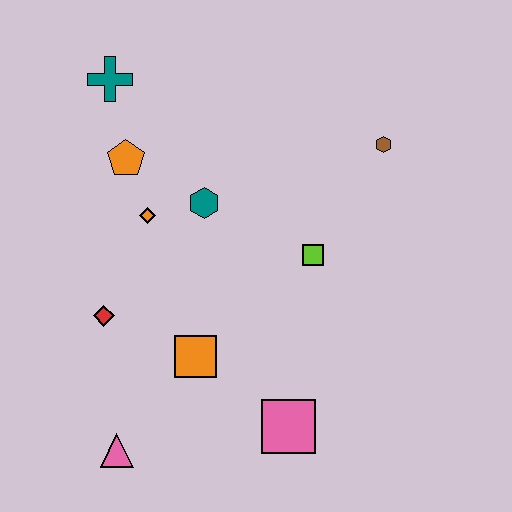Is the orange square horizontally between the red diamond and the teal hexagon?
Yes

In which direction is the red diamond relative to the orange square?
The red diamond is to the left of the orange square.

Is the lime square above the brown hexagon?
No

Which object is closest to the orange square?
The red diamond is closest to the orange square.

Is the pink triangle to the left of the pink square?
Yes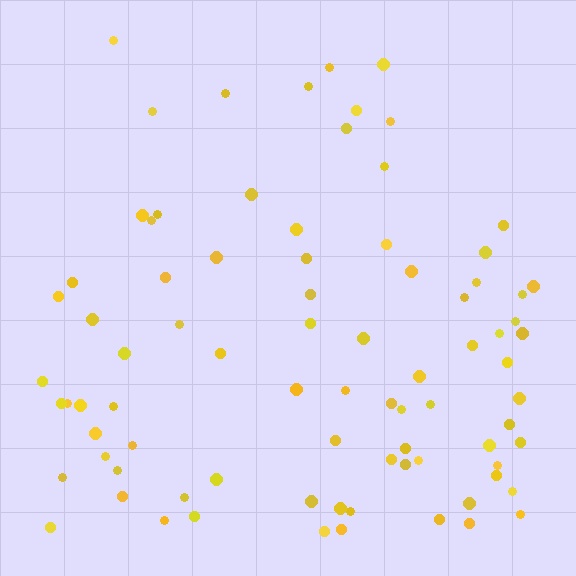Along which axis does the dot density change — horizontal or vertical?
Vertical.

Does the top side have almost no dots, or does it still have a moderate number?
Still a moderate number, just noticeably fewer than the bottom.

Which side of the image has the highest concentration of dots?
The bottom.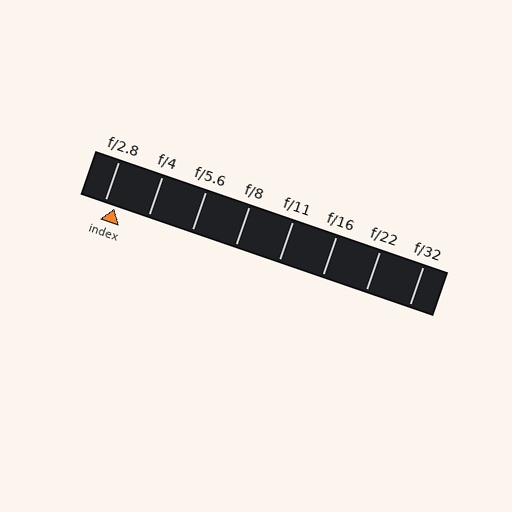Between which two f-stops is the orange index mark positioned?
The index mark is between f/2.8 and f/4.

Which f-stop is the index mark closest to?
The index mark is closest to f/2.8.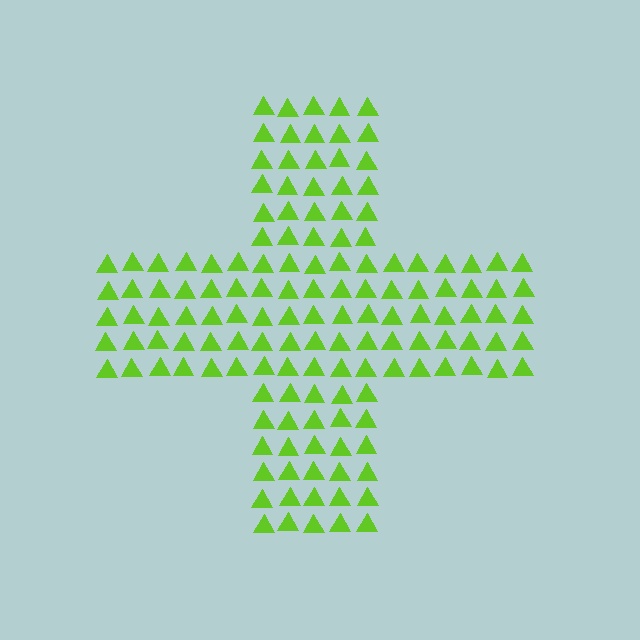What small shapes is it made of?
It is made of small triangles.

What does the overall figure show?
The overall figure shows a cross.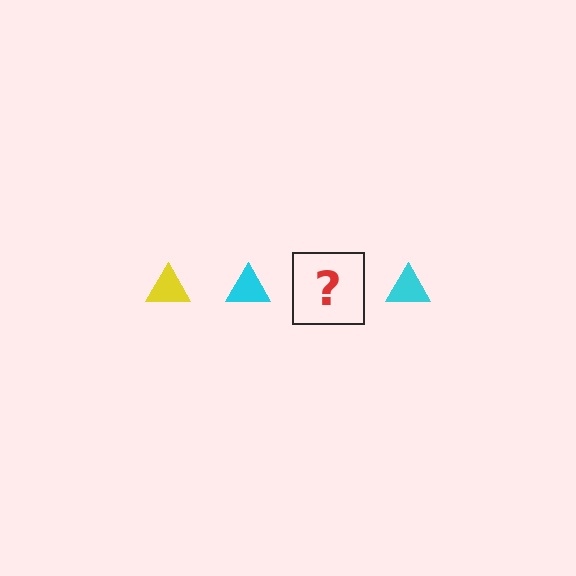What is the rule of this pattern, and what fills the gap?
The rule is that the pattern cycles through yellow, cyan triangles. The gap should be filled with a yellow triangle.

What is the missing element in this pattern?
The missing element is a yellow triangle.